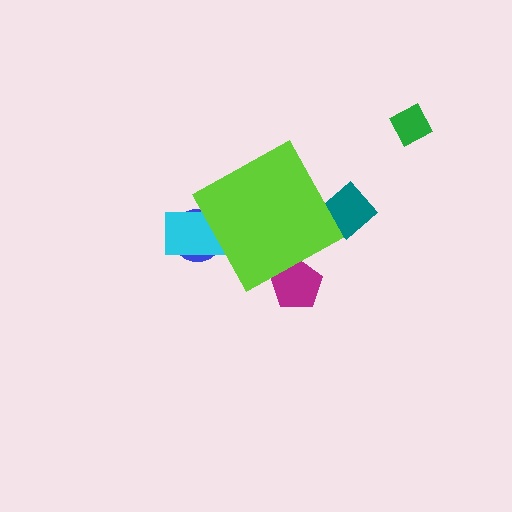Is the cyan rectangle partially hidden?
Yes, the cyan rectangle is partially hidden behind the lime diamond.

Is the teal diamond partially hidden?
Yes, the teal diamond is partially hidden behind the lime diamond.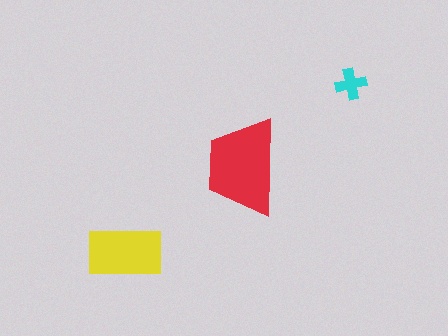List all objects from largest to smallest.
The red trapezoid, the yellow rectangle, the cyan cross.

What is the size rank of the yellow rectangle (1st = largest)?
2nd.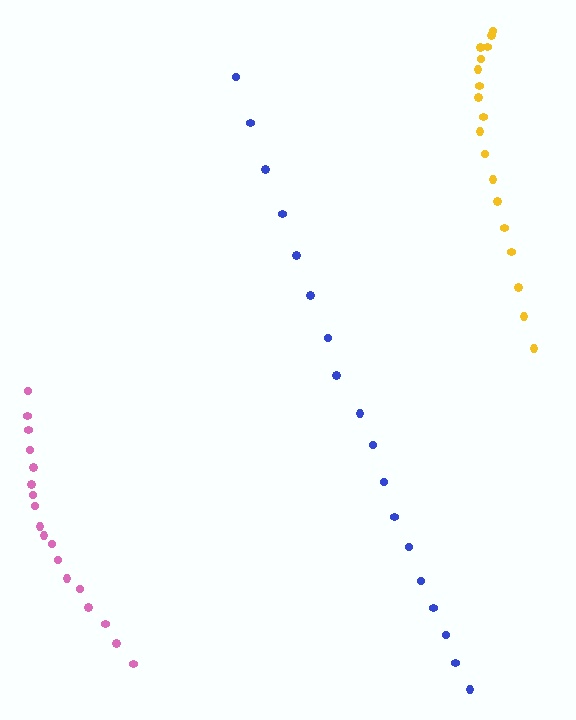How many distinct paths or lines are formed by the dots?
There are 3 distinct paths.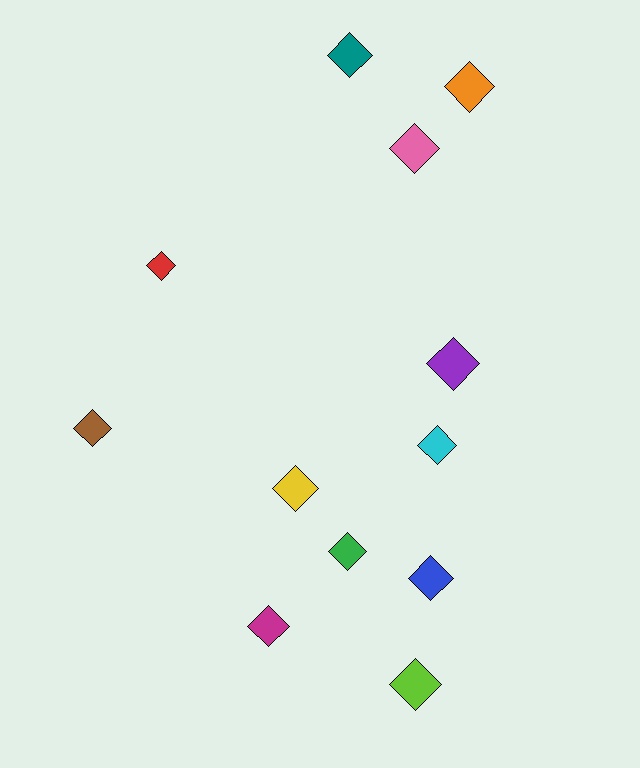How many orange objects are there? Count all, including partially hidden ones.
There is 1 orange object.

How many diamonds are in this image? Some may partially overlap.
There are 12 diamonds.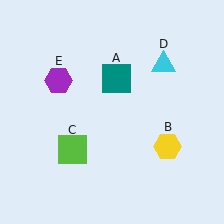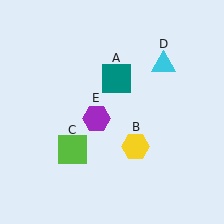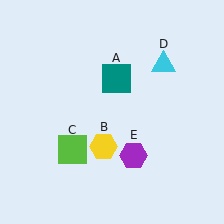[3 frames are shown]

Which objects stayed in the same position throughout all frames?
Teal square (object A) and lime square (object C) and cyan triangle (object D) remained stationary.